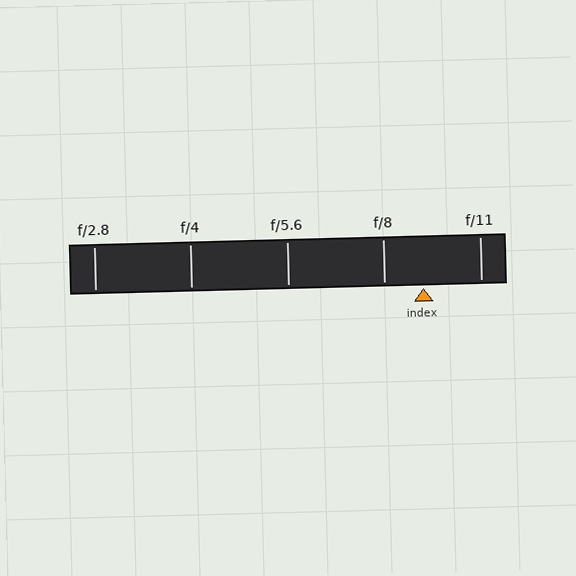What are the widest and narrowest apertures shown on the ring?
The widest aperture shown is f/2.8 and the narrowest is f/11.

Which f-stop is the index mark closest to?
The index mark is closest to f/8.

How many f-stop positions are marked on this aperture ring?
There are 5 f-stop positions marked.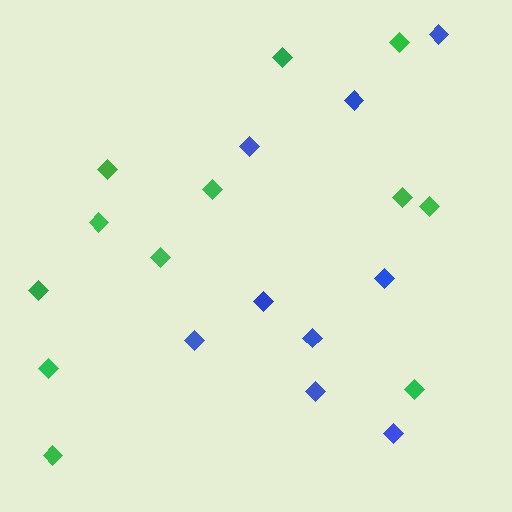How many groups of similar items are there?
There are 2 groups: one group of blue diamonds (9) and one group of green diamonds (12).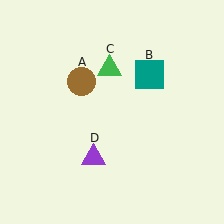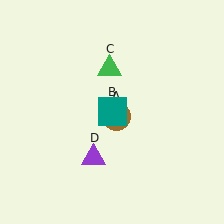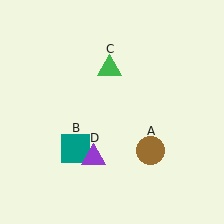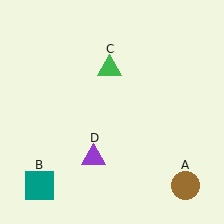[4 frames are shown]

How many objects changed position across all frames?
2 objects changed position: brown circle (object A), teal square (object B).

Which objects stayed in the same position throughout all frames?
Green triangle (object C) and purple triangle (object D) remained stationary.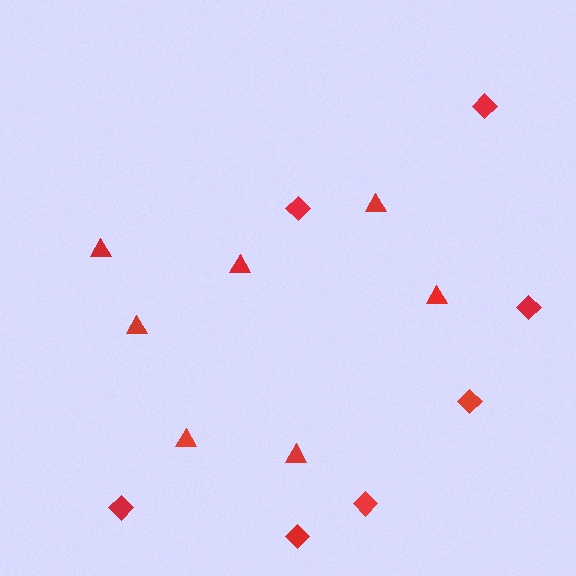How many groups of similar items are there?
There are 2 groups: one group of triangles (7) and one group of diamonds (7).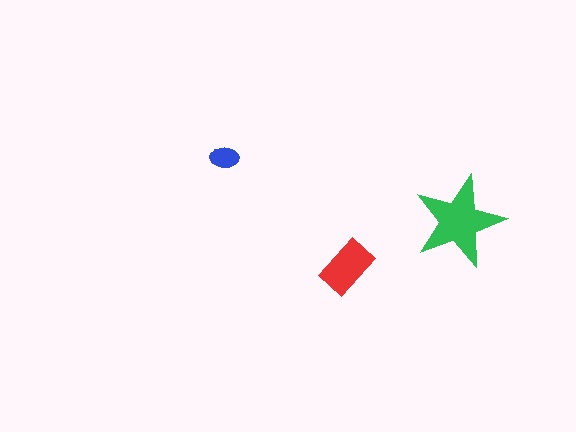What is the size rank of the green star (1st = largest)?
1st.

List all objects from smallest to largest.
The blue ellipse, the red rectangle, the green star.